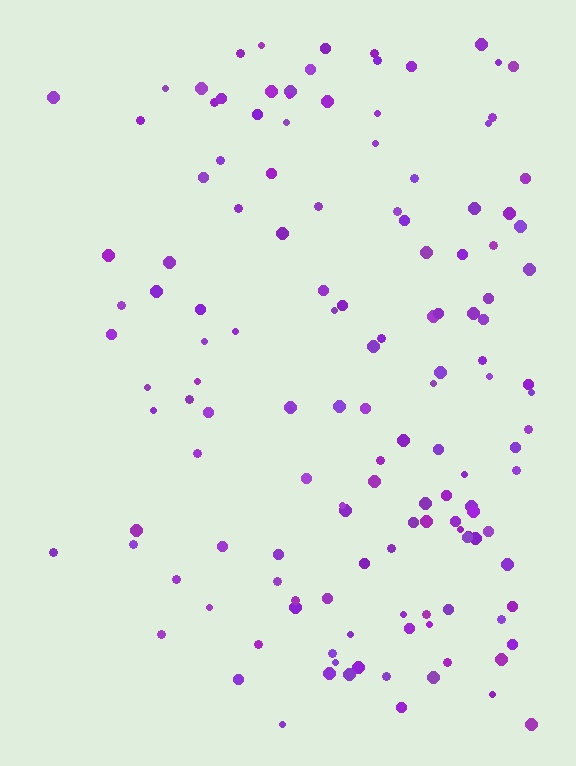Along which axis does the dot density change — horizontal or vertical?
Horizontal.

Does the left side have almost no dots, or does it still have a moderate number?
Still a moderate number, just noticeably fewer than the right.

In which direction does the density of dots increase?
From left to right, with the right side densest.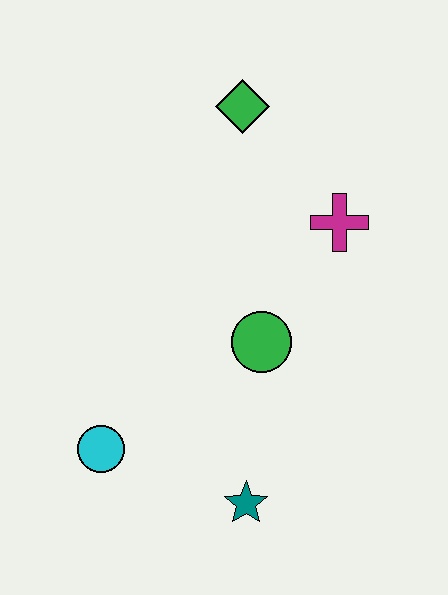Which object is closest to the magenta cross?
The green circle is closest to the magenta cross.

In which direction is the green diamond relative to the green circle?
The green diamond is above the green circle.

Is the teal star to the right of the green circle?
No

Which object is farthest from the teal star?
The green diamond is farthest from the teal star.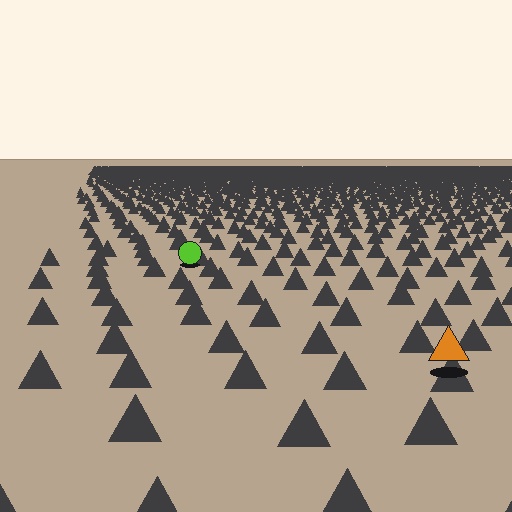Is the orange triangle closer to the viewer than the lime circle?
Yes. The orange triangle is closer — you can tell from the texture gradient: the ground texture is coarser near it.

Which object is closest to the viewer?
The orange triangle is closest. The texture marks near it are larger and more spread out.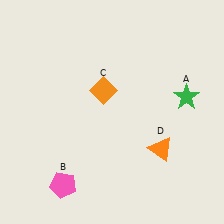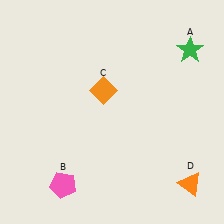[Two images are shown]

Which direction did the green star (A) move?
The green star (A) moved up.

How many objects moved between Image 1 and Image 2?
2 objects moved between the two images.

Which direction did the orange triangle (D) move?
The orange triangle (D) moved down.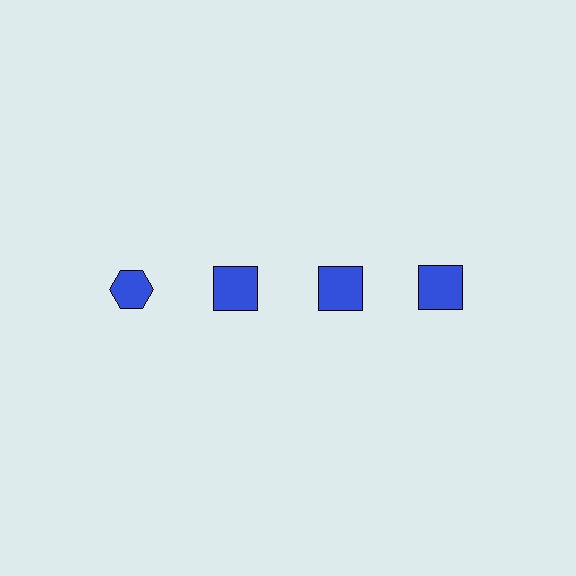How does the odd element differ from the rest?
It has a different shape: hexagon instead of square.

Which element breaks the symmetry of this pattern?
The blue hexagon in the top row, leftmost column breaks the symmetry. All other shapes are blue squares.